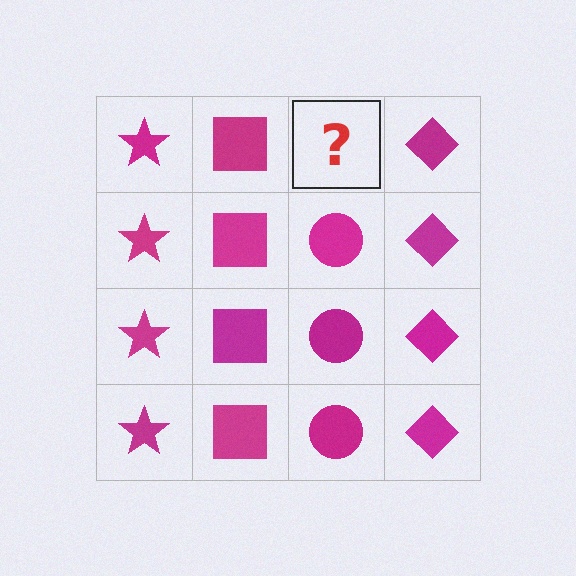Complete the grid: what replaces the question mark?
The question mark should be replaced with a magenta circle.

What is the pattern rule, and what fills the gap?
The rule is that each column has a consistent shape. The gap should be filled with a magenta circle.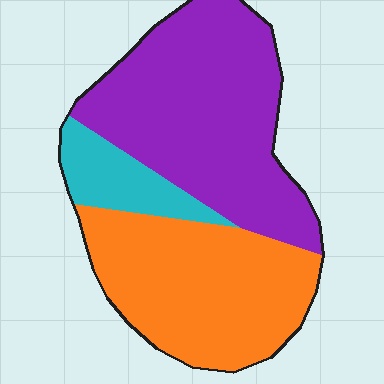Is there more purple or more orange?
Purple.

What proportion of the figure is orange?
Orange covers around 40% of the figure.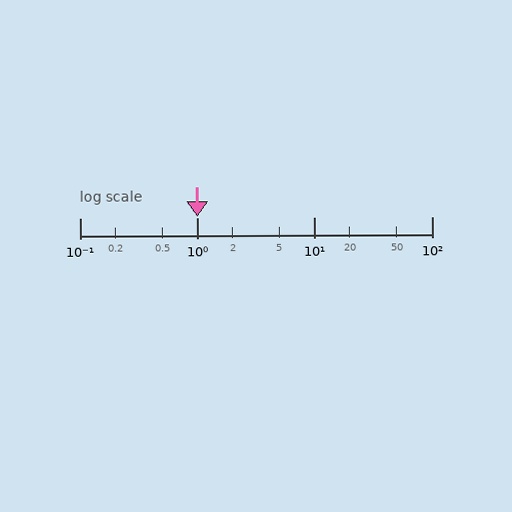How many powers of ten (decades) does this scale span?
The scale spans 3 decades, from 0.1 to 100.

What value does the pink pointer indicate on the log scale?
The pointer indicates approximately 1.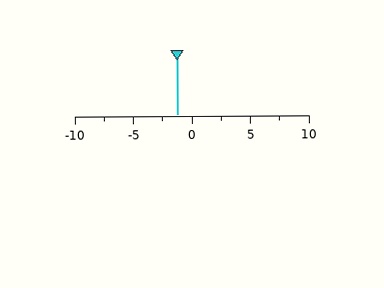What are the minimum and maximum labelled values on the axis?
The axis runs from -10 to 10.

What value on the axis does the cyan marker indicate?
The marker indicates approximately -1.2.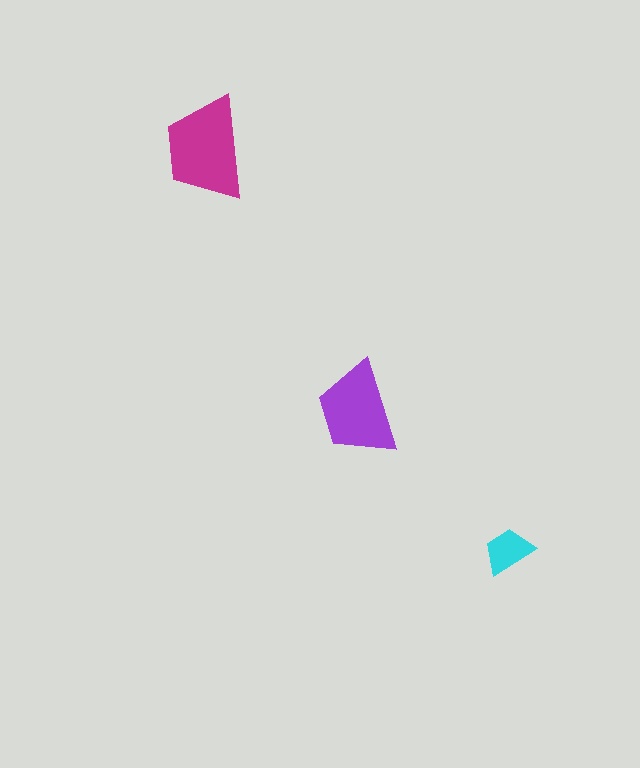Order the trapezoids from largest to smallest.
the magenta one, the purple one, the cyan one.